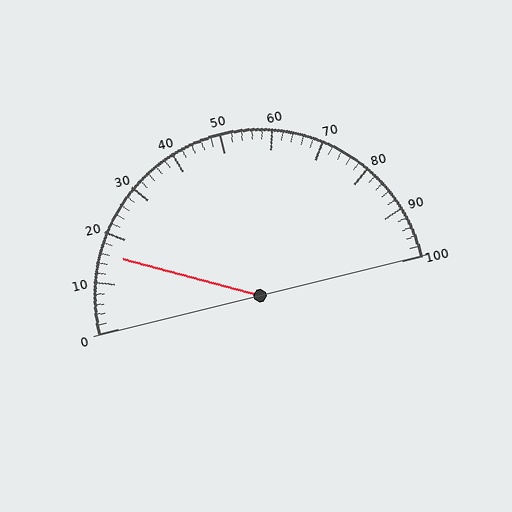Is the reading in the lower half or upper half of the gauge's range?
The reading is in the lower half of the range (0 to 100).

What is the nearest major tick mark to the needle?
The nearest major tick mark is 20.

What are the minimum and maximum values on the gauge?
The gauge ranges from 0 to 100.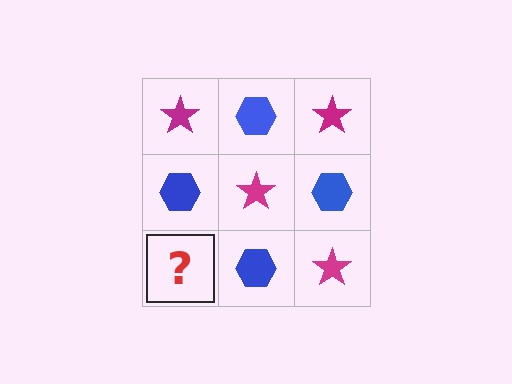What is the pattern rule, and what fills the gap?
The rule is that it alternates magenta star and blue hexagon in a checkerboard pattern. The gap should be filled with a magenta star.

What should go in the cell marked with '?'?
The missing cell should contain a magenta star.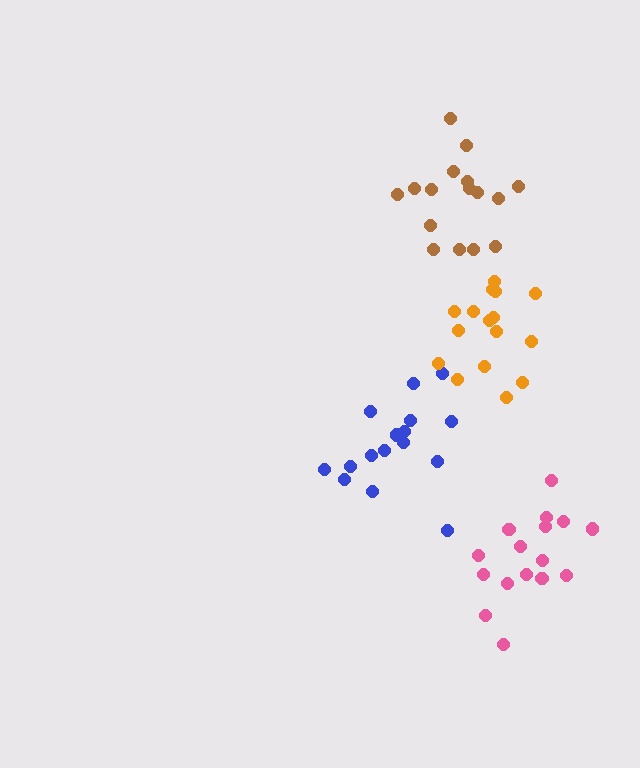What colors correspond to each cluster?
The clusters are colored: blue, orange, pink, brown.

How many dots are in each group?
Group 1: 16 dots, Group 2: 16 dots, Group 3: 16 dots, Group 4: 16 dots (64 total).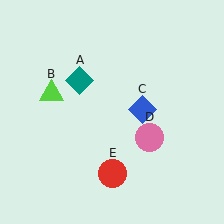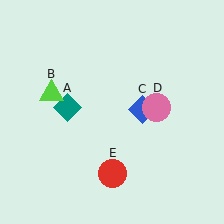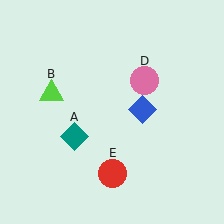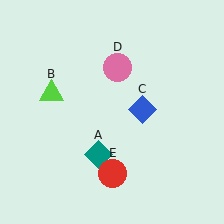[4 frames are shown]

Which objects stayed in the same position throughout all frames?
Lime triangle (object B) and blue diamond (object C) and red circle (object E) remained stationary.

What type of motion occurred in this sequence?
The teal diamond (object A), pink circle (object D) rotated counterclockwise around the center of the scene.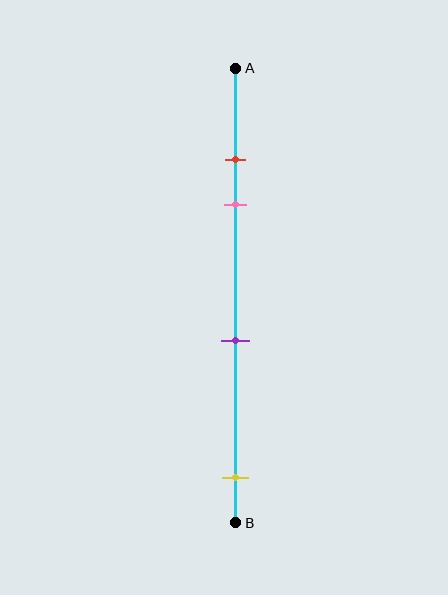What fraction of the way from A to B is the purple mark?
The purple mark is approximately 60% (0.6) of the way from A to B.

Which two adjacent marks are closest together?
The red and pink marks are the closest adjacent pair.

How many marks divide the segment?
There are 4 marks dividing the segment.